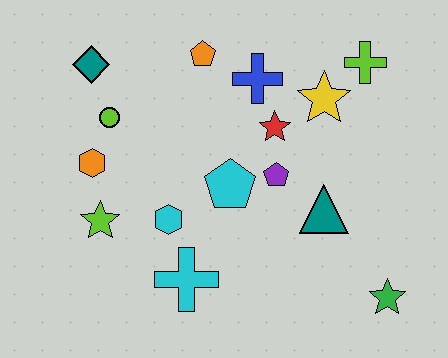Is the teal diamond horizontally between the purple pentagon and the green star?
No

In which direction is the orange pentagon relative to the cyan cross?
The orange pentagon is above the cyan cross.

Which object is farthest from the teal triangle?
The teal diamond is farthest from the teal triangle.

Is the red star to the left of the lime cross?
Yes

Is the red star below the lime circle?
Yes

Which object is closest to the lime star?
The orange hexagon is closest to the lime star.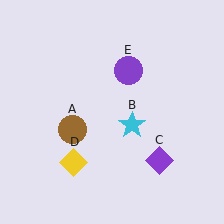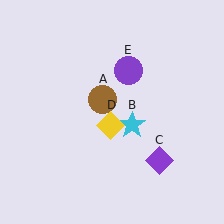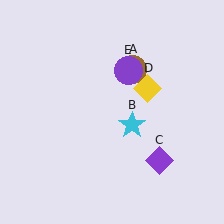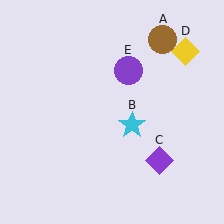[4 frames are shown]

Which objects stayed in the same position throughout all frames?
Cyan star (object B) and purple diamond (object C) and purple circle (object E) remained stationary.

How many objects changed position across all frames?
2 objects changed position: brown circle (object A), yellow diamond (object D).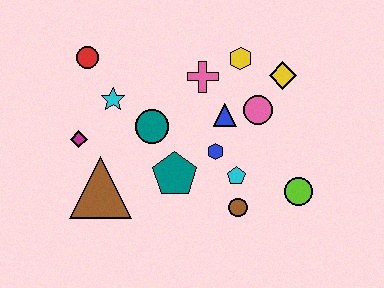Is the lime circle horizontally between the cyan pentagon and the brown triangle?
No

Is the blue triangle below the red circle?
Yes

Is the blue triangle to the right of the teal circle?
Yes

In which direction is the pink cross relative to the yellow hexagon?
The pink cross is to the left of the yellow hexagon.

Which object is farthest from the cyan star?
The lime circle is farthest from the cyan star.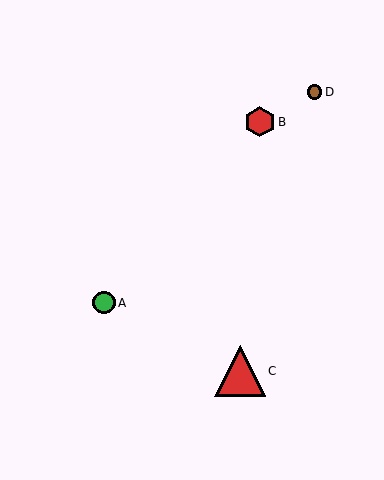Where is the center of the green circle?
The center of the green circle is at (104, 303).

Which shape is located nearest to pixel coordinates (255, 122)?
The red hexagon (labeled B) at (260, 122) is nearest to that location.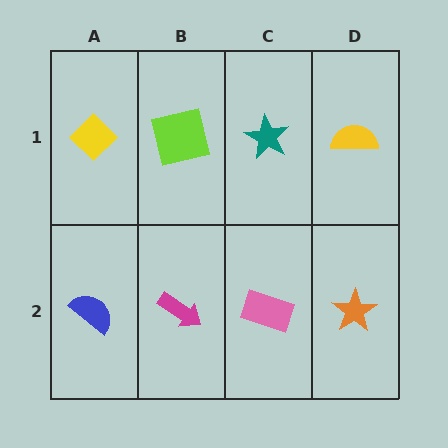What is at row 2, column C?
A pink rectangle.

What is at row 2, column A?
A blue semicircle.